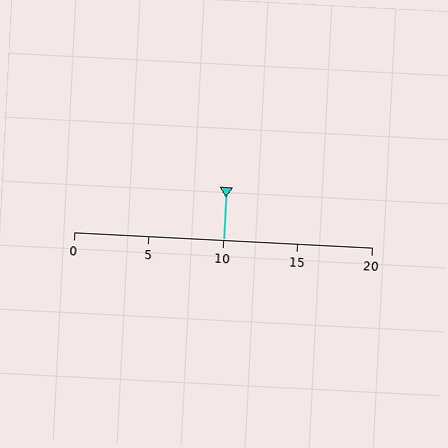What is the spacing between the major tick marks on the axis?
The major ticks are spaced 5 apart.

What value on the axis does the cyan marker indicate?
The marker indicates approximately 10.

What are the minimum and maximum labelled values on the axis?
The axis runs from 0 to 20.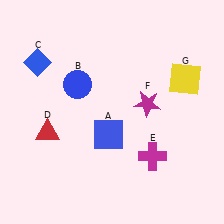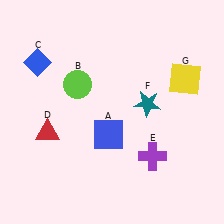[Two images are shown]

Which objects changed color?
B changed from blue to lime. E changed from magenta to purple. F changed from magenta to teal.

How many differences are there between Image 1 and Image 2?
There are 3 differences between the two images.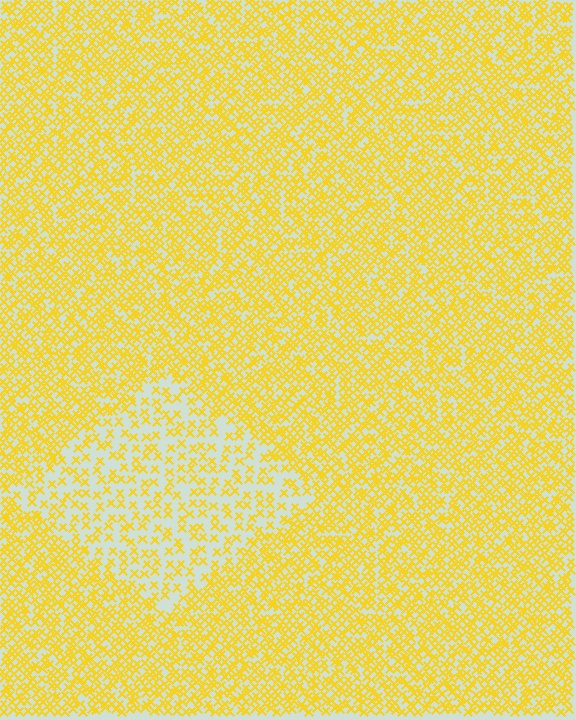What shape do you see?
I see a diamond.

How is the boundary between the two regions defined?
The boundary is defined by a change in element density (approximately 2.2x ratio). All elements are the same color, size, and shape.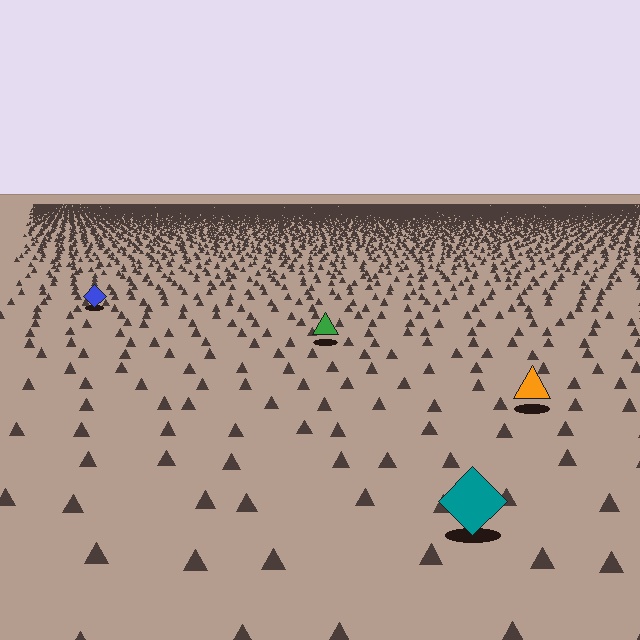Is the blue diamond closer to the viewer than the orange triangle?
No. The orange triangle is closer — you can tell from the texture gradient: the ground texture is coarser near it.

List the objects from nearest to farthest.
From nearest to farthest: the teal diamond, the orange triangle, the green triangle, the blue diamond.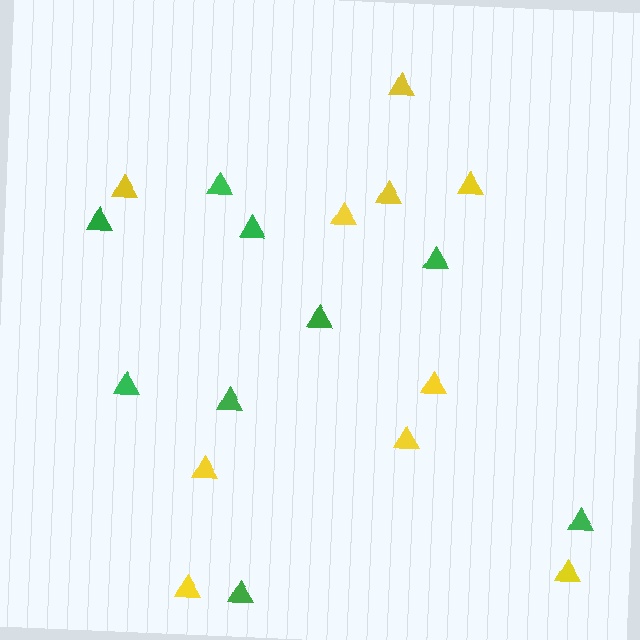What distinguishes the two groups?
There are 2 groups: one group of yellow triangles (10) and one group of green triangles (9).